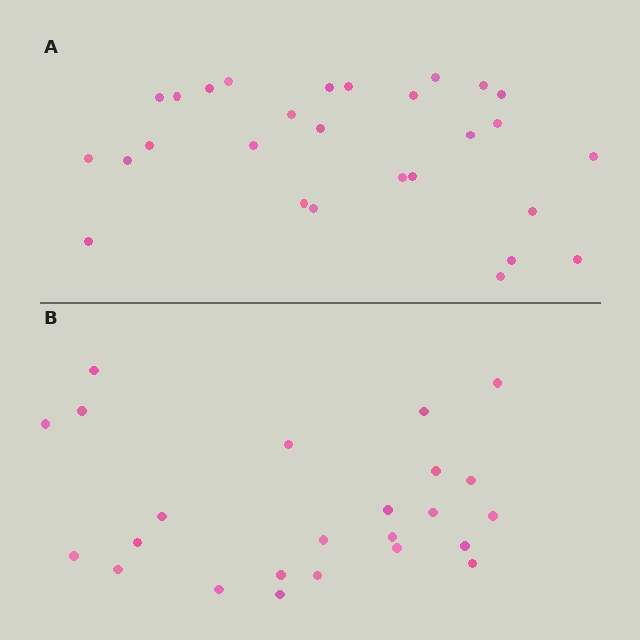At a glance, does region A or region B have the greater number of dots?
Region A (the top region) has more dots.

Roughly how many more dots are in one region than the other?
Region A has about 4 more dots than region B.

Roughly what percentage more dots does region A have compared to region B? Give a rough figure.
About 15% more.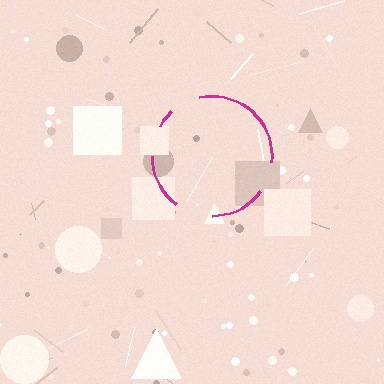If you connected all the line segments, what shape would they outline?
They would outline a circle.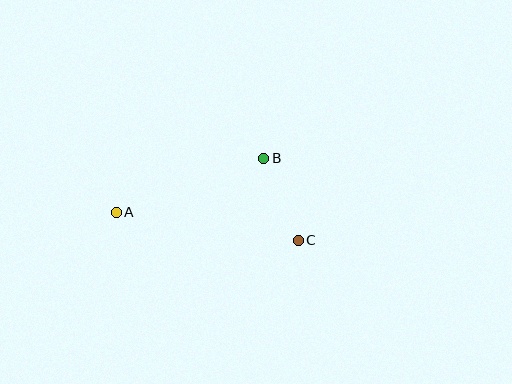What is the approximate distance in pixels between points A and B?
The distance between A and B is approximately 157 pixels.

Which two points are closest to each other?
Points B and C are closest to each other.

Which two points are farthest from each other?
Points A and C are farthest from each other.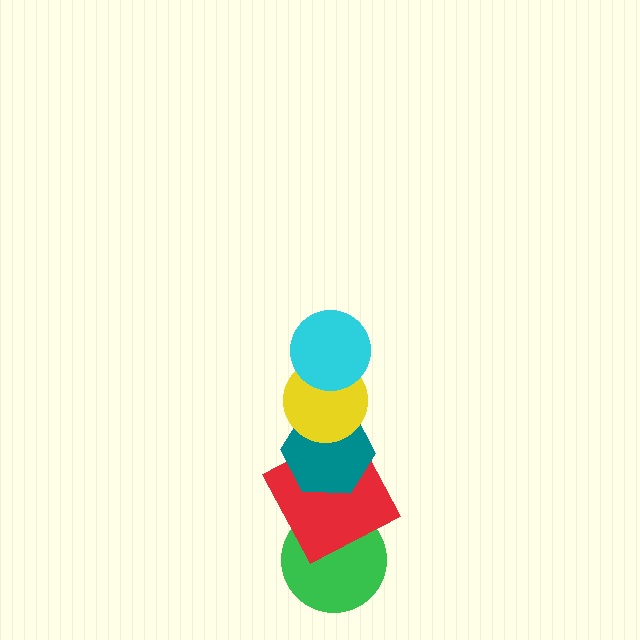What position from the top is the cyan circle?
The cyan circle is 1st from the top.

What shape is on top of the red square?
The teal hexagon is on top of the red square.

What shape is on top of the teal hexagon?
The yellow circle is on top of the teal hexagon.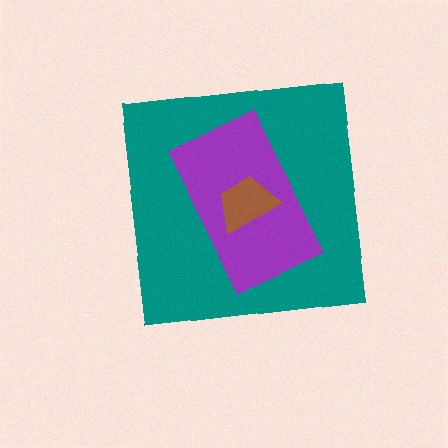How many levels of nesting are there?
3.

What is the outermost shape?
The teal square.